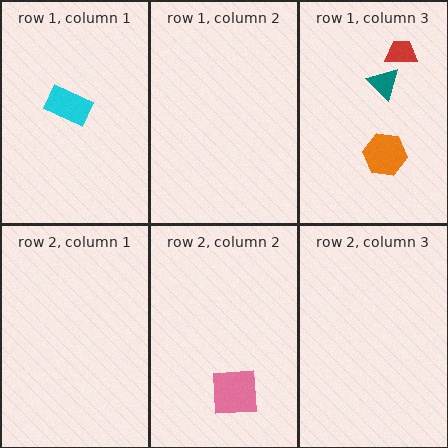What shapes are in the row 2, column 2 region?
The pink square.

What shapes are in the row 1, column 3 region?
The red trapezoid, the orange hexagon, the teal triangle.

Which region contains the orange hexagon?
The row 1, column 3 region.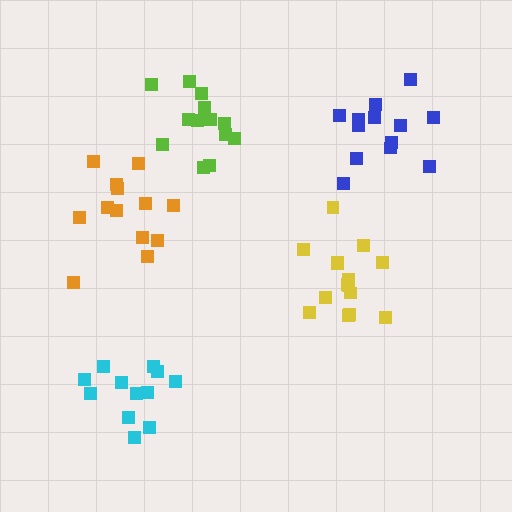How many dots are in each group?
Group 1: 13 dots, Group 2: 15 dots, Group 3: 13 dots, Group 4: 12 dots, Group 5: 13 dots (66 total).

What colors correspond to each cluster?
The clusters are colored: blue, yellow, lime, cyan, orange.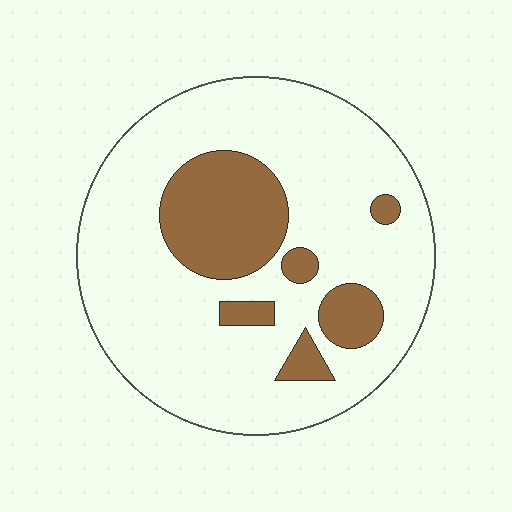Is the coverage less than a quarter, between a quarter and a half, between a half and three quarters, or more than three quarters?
Less than a quarter.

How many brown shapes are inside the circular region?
6.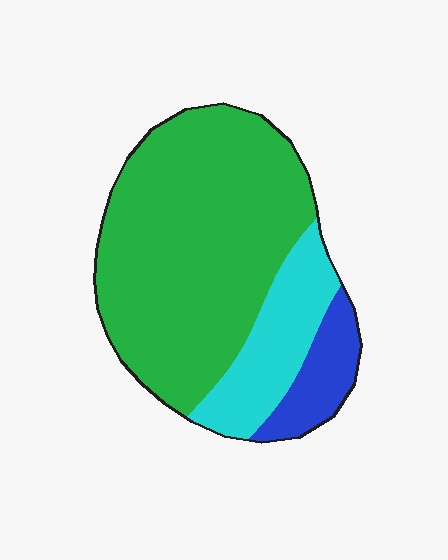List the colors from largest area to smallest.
From largest to smallest: green, cyan, blue.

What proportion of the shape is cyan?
Cyan covers around 20% of the shape.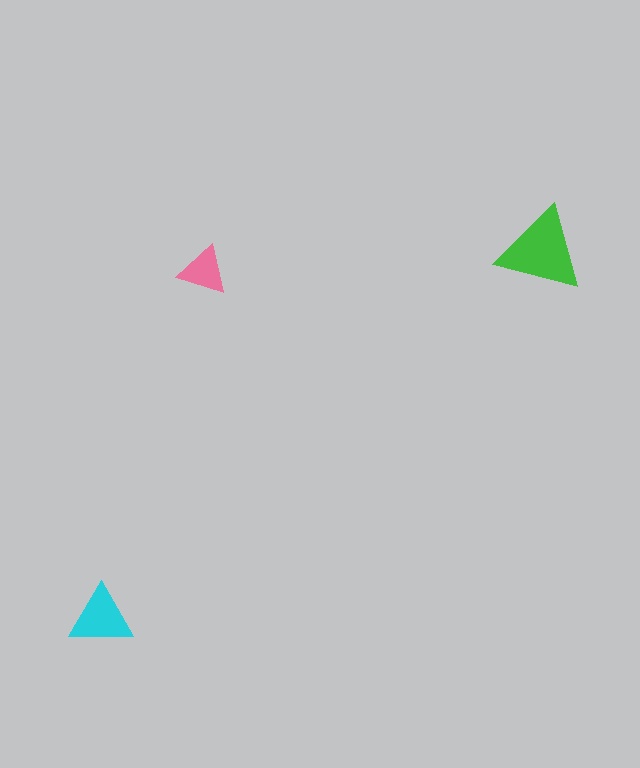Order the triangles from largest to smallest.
the green one, the cyan one, the pink one.